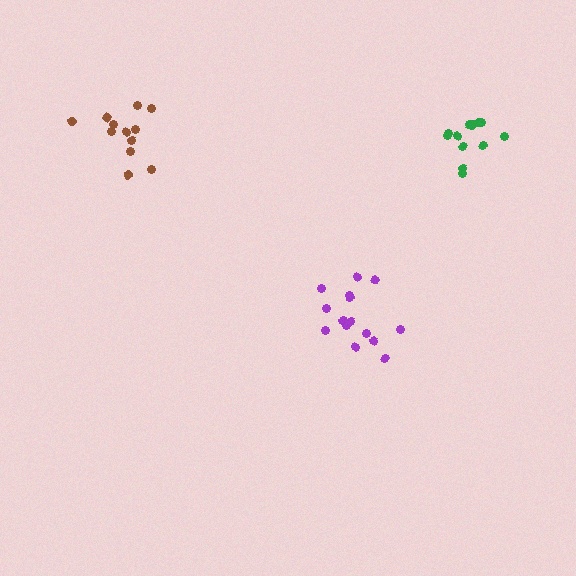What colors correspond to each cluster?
The clusters are colored: purple, brown, green.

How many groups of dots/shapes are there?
There are 3 groups.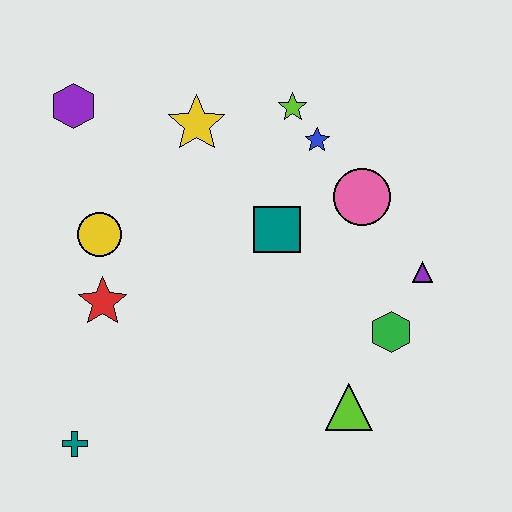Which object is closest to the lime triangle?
The green hexagon is closest to the lime triangle.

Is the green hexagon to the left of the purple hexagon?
No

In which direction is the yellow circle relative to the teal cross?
The yellow circle is above the teal cross.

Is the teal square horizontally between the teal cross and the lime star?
Yes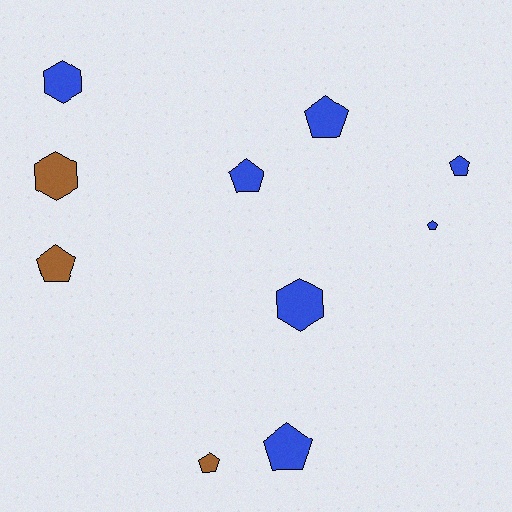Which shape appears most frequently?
Pentagon, with 7 objects.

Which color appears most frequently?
Blue, with 7 objects.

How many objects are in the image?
There are 10 objects.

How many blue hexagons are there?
There are 2 blue hexagons.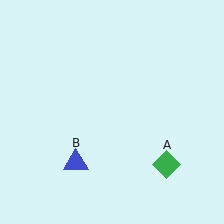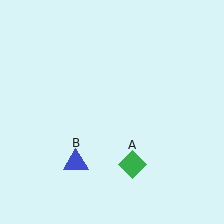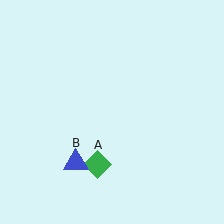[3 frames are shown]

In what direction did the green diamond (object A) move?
The green diamond (object A) moved left.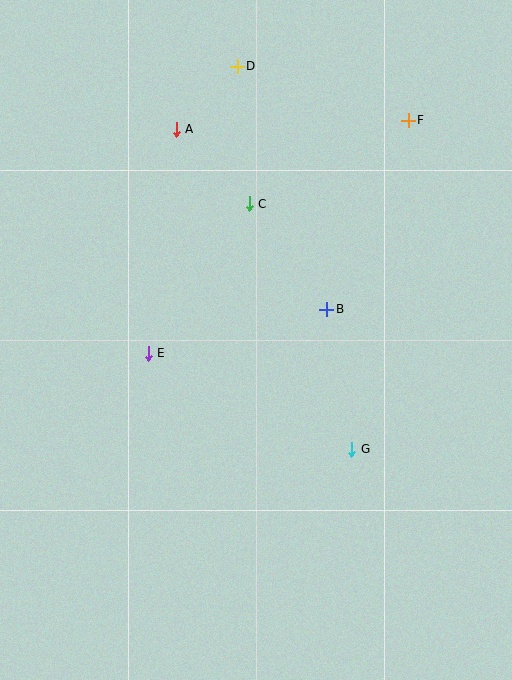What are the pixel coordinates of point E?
Point E is at (148, 353).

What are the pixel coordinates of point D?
Point D is at (237, 66).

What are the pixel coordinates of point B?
Point B is at (327, 309).